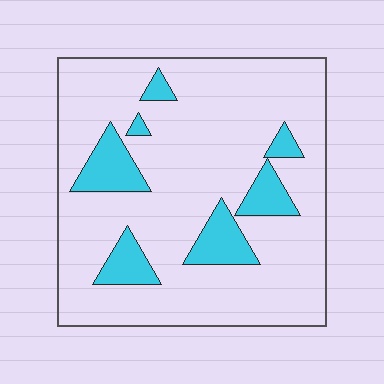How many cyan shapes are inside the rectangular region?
7.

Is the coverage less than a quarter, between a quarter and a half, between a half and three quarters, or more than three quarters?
Less than a quarter.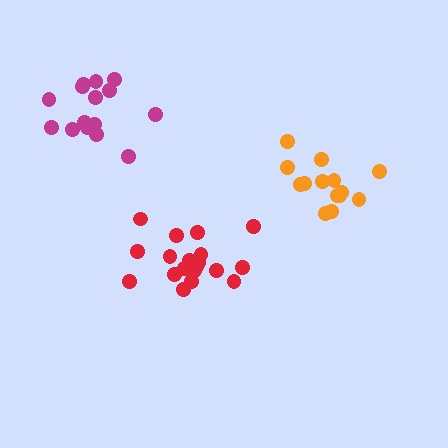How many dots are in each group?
Group 1: 15 dots, Group 2: 19 dots, Group 3: 14 dots (48 total).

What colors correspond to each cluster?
The clusters are colored: magenta, red, orange.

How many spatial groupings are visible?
There are 3 spatial groupings.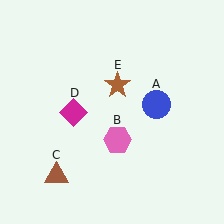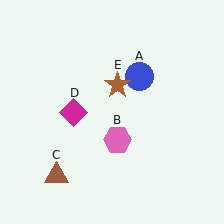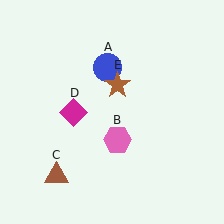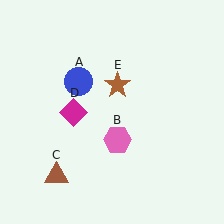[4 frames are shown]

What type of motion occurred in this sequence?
The blue circle (object A) rotated counterclockwise around the center of the scene.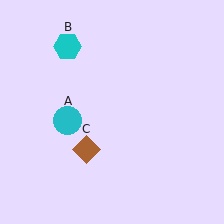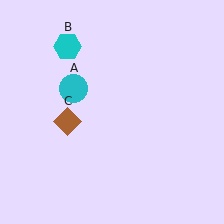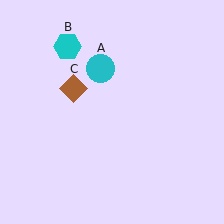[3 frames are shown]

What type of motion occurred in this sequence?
The cyan circle (object A), brown diamond (object C) rotated clockwise around the center of the scene.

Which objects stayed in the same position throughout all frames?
Cyan hexagon (object B) remained stationary.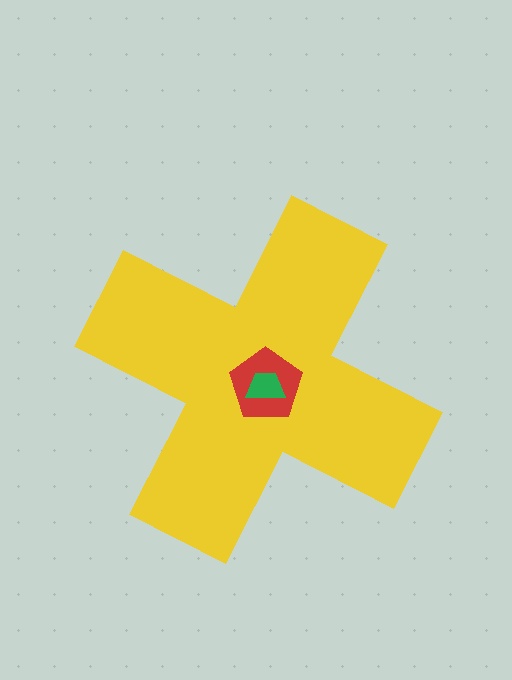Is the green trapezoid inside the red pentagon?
Yes.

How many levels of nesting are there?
3.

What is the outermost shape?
The yellow cross.